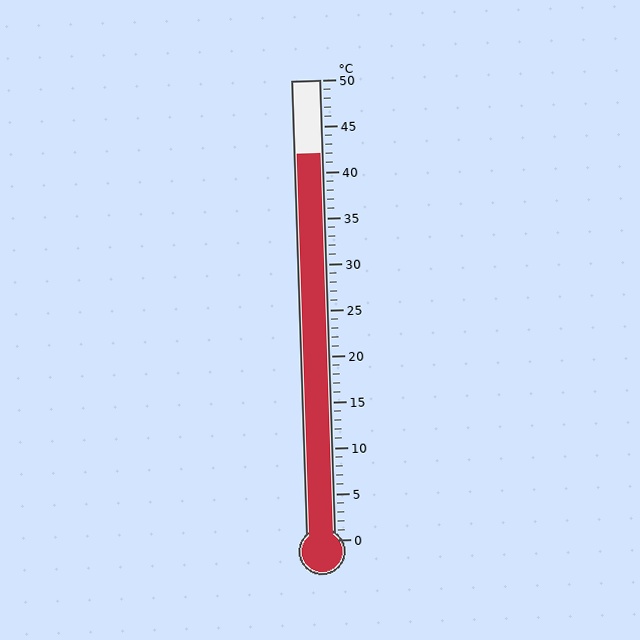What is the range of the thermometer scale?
The thermometer scale ranges from 0°C to 50°C.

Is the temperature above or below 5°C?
The temperature is above 5°C.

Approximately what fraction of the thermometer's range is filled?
The thermometer is filled to approximately 85% of its range.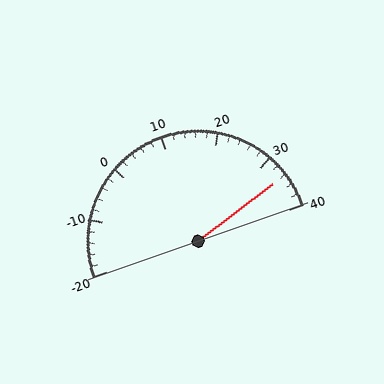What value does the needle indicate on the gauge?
The needle indicates approximately 34.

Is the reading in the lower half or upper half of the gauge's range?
The reading is in the upper half of the range (-20 to 40).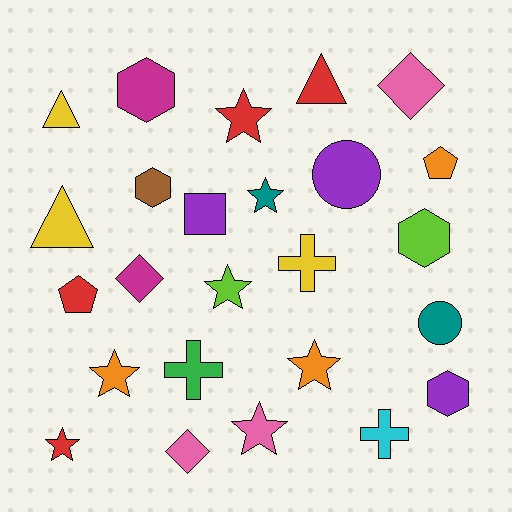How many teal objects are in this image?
There are 2 teal objects.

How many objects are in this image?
There are 25 objects.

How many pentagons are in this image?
There are 2 pentagons.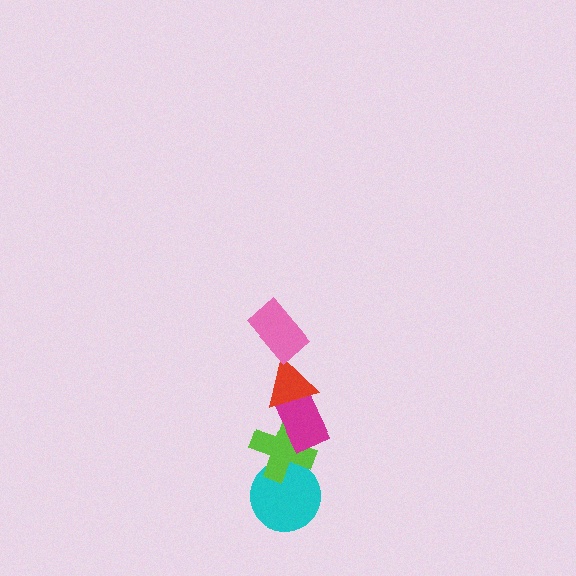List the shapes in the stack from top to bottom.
From top to bottom: the pink rectangle, the red triangle, the magenta rectangle, the lime cross, the cyan circle.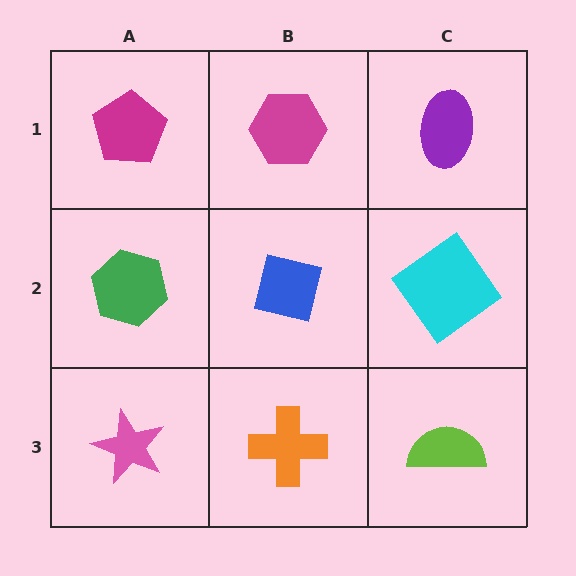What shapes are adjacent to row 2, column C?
A purple ellipse (row 1, column C), a lime semicircle (row 3, column C), a blue square (row 2, column B).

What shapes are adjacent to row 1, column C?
A cyan diamond (row 2, column C), a magenta hexagon (row 1, column B).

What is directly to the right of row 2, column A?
A blue square.